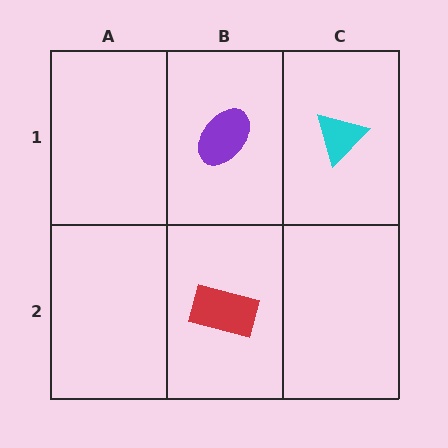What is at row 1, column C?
A cyan triangle.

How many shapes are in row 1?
2 shapes.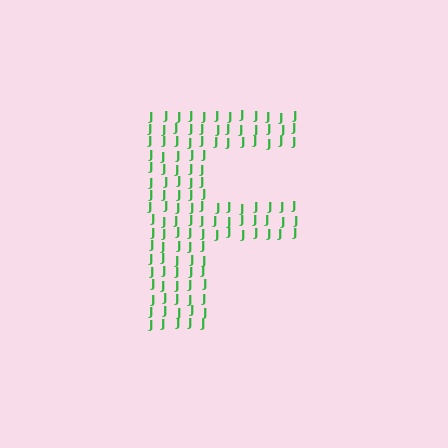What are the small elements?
The small elements are letter J's.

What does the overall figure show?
The overall figure shows the letter F.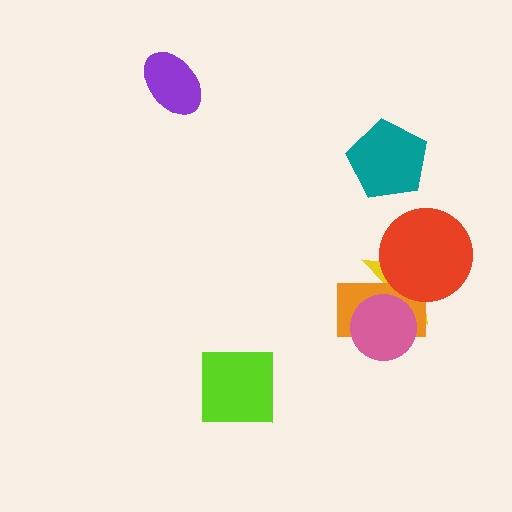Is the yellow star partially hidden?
Yes, it is partially covered by another shape.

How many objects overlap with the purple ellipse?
0 objects overlap with the purple ellipse.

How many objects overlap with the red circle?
2 objects overlap with the red circle.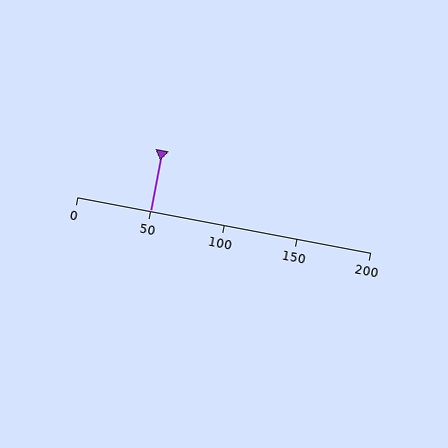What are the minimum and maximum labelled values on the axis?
The axis runs from 0 to 200.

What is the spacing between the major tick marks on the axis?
The major ticks are spaced 50 apart.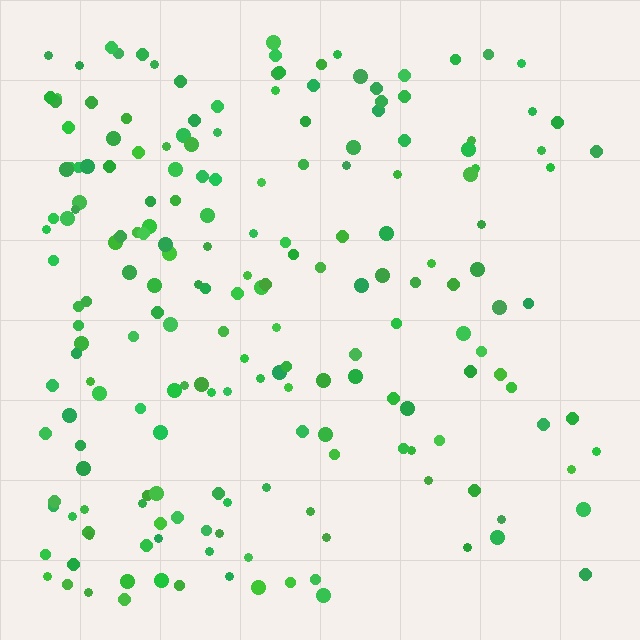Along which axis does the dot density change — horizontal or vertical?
Horizontal.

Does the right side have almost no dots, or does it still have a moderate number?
Still a moderate number, just noticeably fewer than the left.